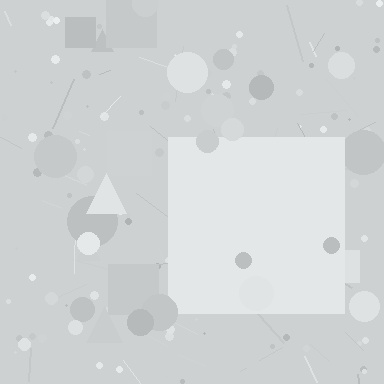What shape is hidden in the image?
A square is hidden in the image.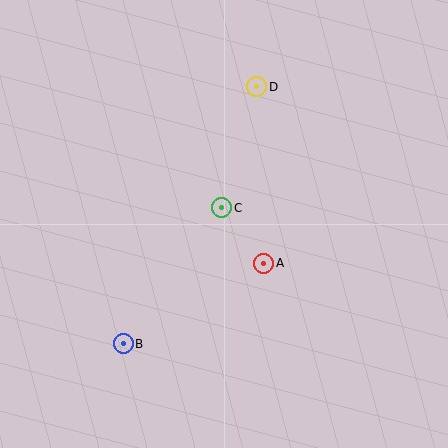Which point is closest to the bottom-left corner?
Point B is closest to the bottom-left corner.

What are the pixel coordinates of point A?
Point A is at (264, 263).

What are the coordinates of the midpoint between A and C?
The midpoint between A and C is at (243, 235).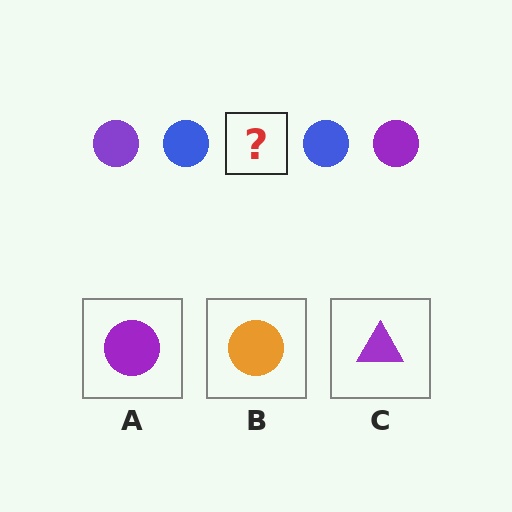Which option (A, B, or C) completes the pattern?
A.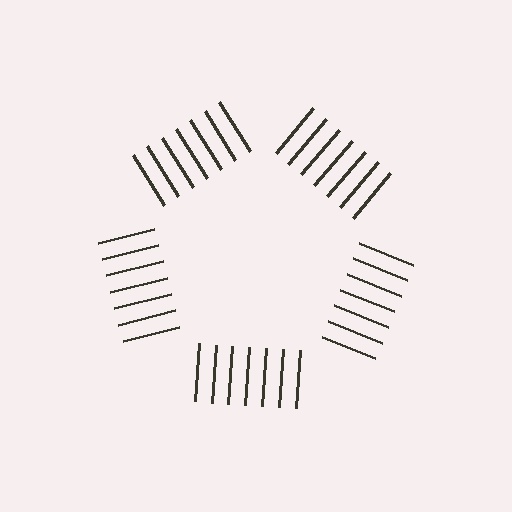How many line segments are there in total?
35 — 7 along each of the 5 edges.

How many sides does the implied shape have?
5 sides — the line-ends trace a pentagon.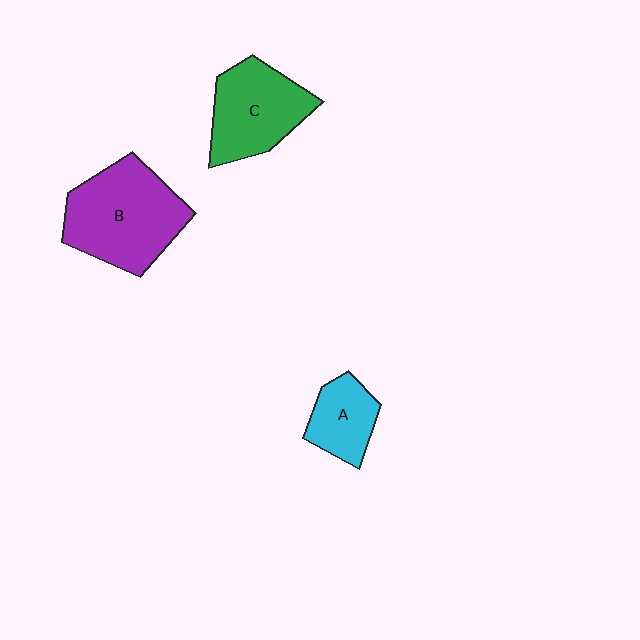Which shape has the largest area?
Shape B (purple).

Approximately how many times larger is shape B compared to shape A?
Approximately 2.2 times.